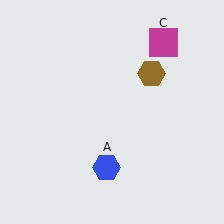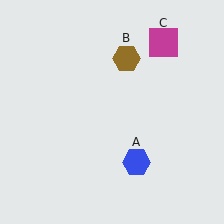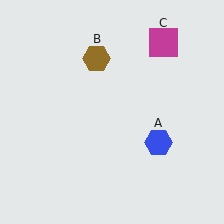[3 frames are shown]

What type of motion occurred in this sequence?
The blue hexagon (object A), brown hexagon (object B) rotated counterclockwise around the center of the scene.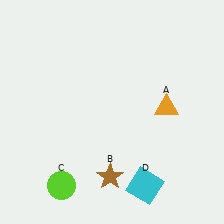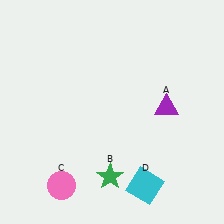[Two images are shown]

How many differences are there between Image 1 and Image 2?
There are 3 differences between the two images.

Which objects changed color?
A changed from orange to purple. B changed from brown to green. C changed from lime to pink.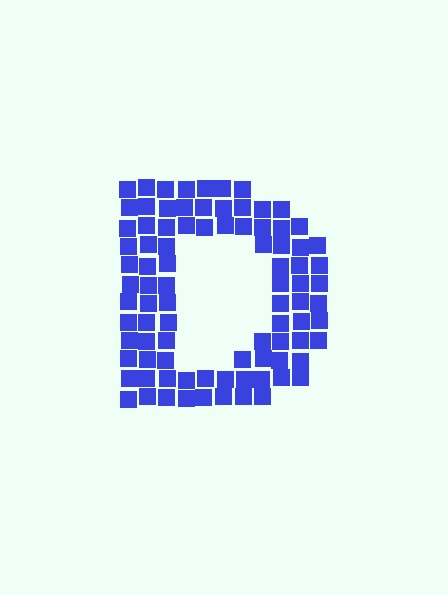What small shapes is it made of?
It is made of small squares.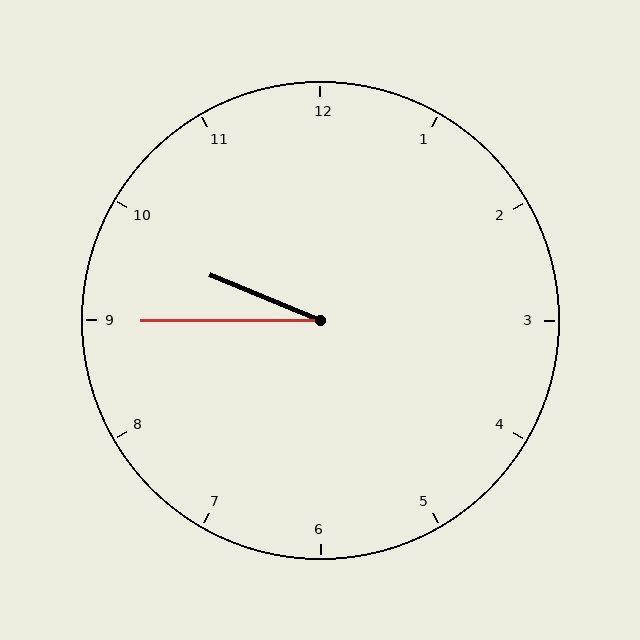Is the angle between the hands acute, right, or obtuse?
It is acute.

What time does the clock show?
9:45.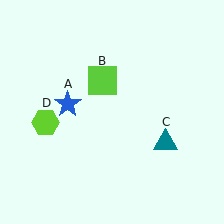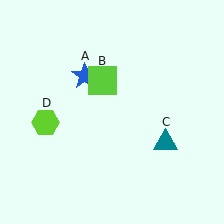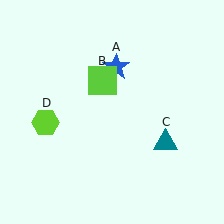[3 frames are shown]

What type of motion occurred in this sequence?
The blue star (object A) rotated clockwise around the center of the scene.